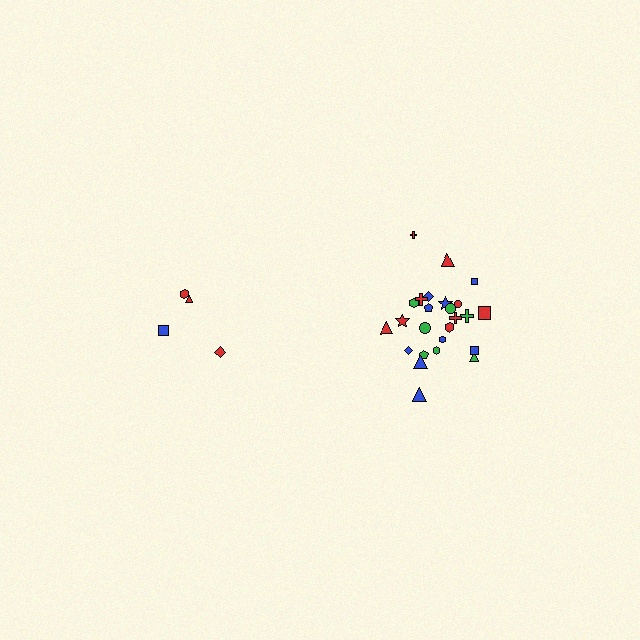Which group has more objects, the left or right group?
The right group.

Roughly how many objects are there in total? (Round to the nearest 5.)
Roughly 30 objects in total.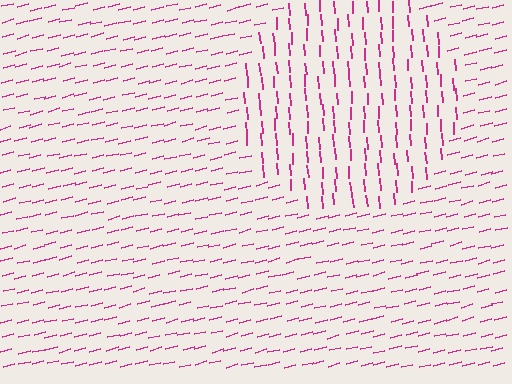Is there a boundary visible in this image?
Yes, there is a texture boundary formed by a change in line orientation.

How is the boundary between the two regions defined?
The boundary is defined purely by a change in line orientation (approximately 80 degrees difference). All lines are the same color and thickness.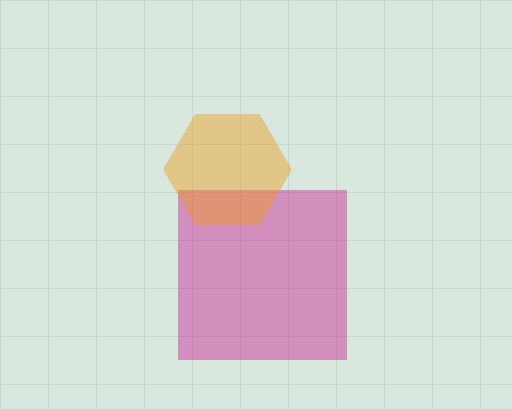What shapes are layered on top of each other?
The layered shapes are: a magenta square, an orange hexagon.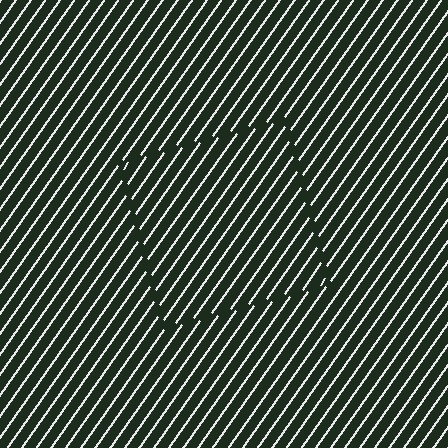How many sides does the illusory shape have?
4 sides — the line-ends trace a square.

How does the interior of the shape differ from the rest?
The interior of the shape contains the same grating, shifted by half a period — the contour is defined by the phase discontinuity where line-ends from the inner and outer gratings abut.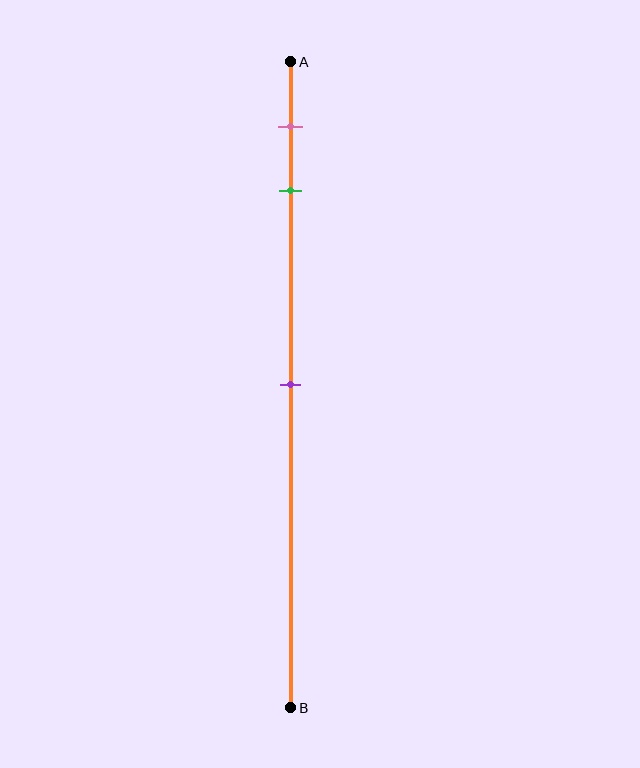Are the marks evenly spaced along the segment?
No, the marks are not evenly spaced.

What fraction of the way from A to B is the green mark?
The green mark is approximately 20% (0.2) of the way from A to B.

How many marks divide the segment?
There are 3 marks dividing the segment.